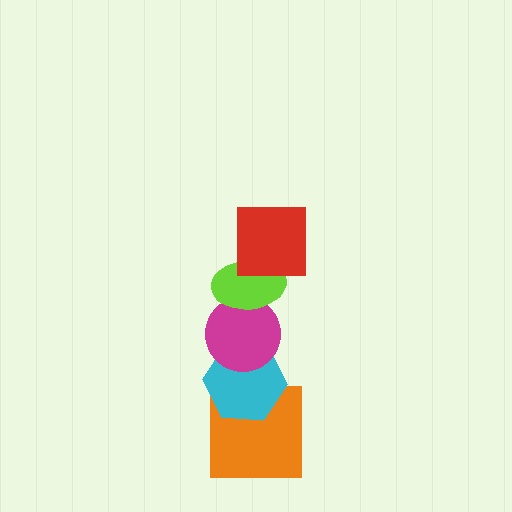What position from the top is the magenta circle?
The magenta circle is 3rd from the top.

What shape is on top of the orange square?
The cyan hexagon is on top of the orange square.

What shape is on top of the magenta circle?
The lime ellipse is on top of the magenta circle.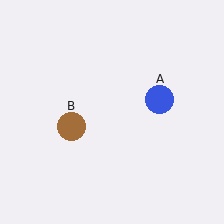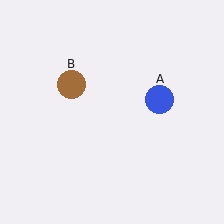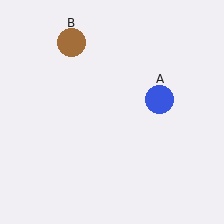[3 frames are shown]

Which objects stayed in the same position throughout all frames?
Blue circle (object A) remained stationary.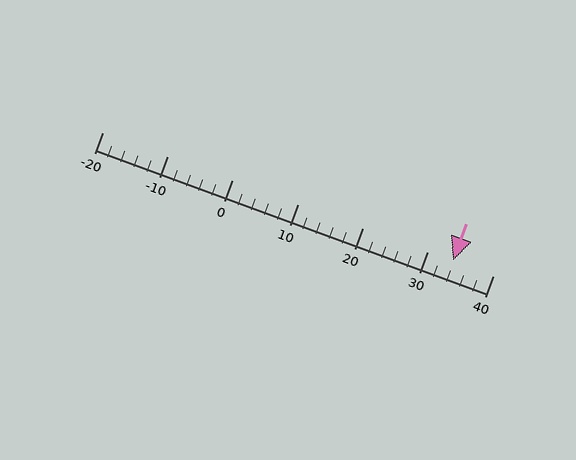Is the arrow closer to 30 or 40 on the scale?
The arrow is closer to 30.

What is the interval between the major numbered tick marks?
The major tick marks are spaced 10 units apart.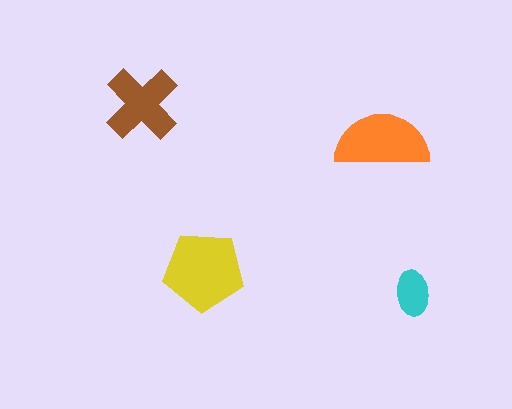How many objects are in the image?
There are 4 objects in the image.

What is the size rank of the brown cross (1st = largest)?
3rd.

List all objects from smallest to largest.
The cyan ellipse, the brown cross, the orange semicircle, the yellow pentagon.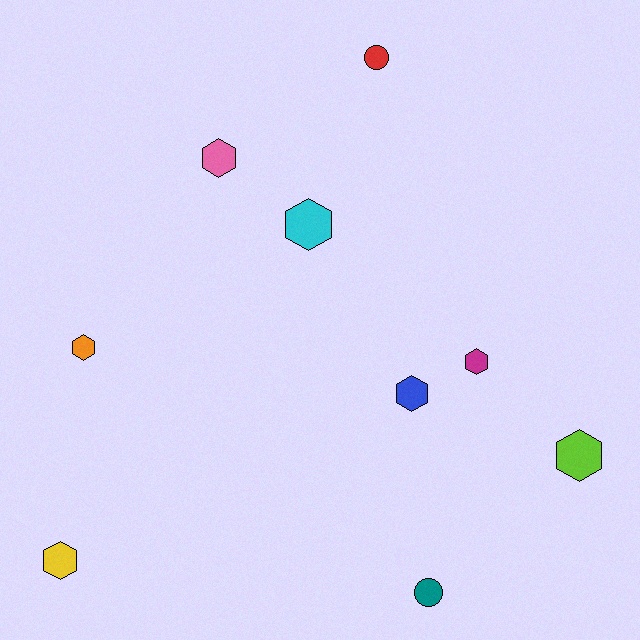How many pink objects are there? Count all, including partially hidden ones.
There is 1 pink object.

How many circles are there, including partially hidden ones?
There are 2 circles.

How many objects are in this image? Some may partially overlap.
There are 9 objects.